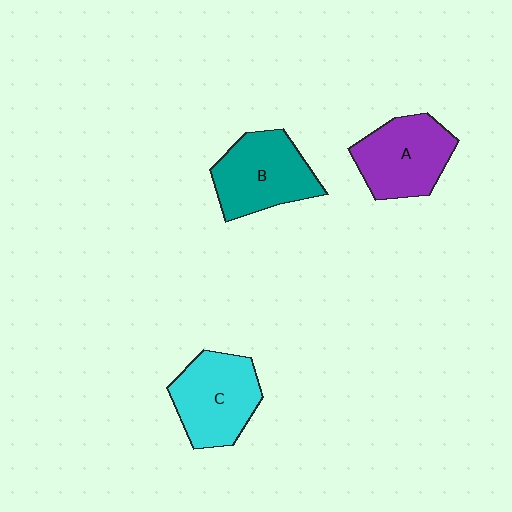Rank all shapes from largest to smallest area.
From largest to smallest: B (teal), C (cyan), A (purple).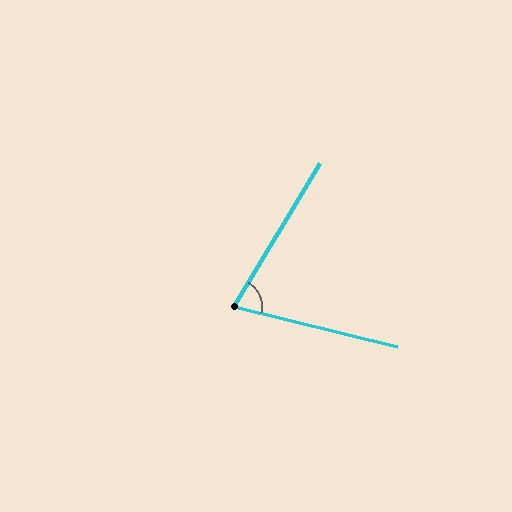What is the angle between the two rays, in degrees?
Approximately 73 degrees.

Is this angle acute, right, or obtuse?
It is acute.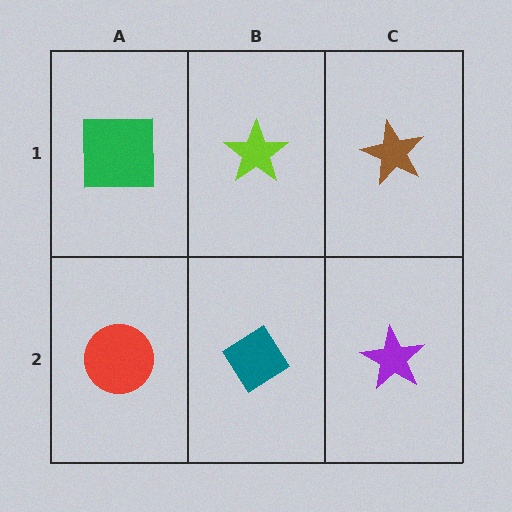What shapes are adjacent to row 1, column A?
A red circle (row 2, column A), a lime star (row 1, column B).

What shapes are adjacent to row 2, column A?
A green square (row 1, column A), a teal diamond (row 2, column B).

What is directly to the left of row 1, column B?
A green square.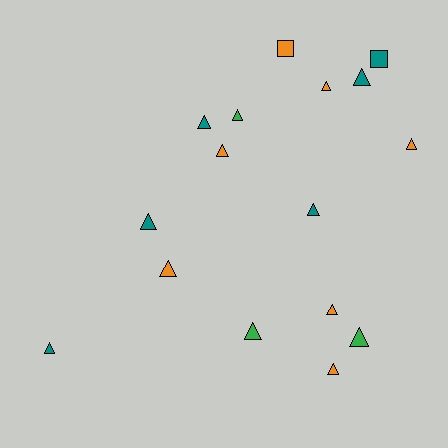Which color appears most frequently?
Orange, with 7 objects.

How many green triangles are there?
There are 3 green triangles.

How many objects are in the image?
There are 16 objects.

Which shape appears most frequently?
Triangle, with 14 objects.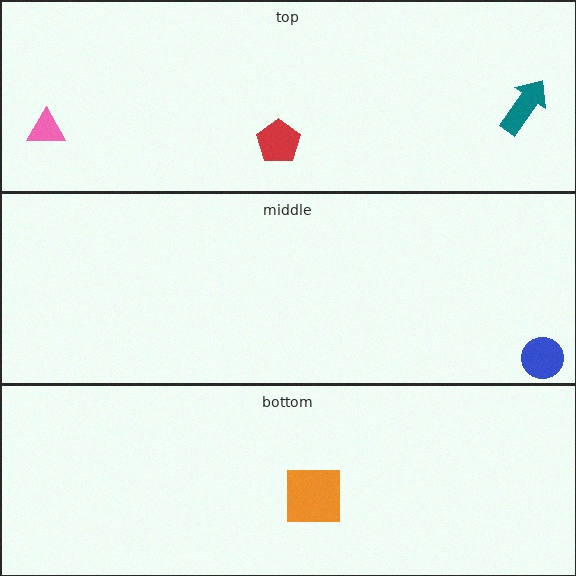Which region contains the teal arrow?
The top region.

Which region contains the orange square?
The bottom region.